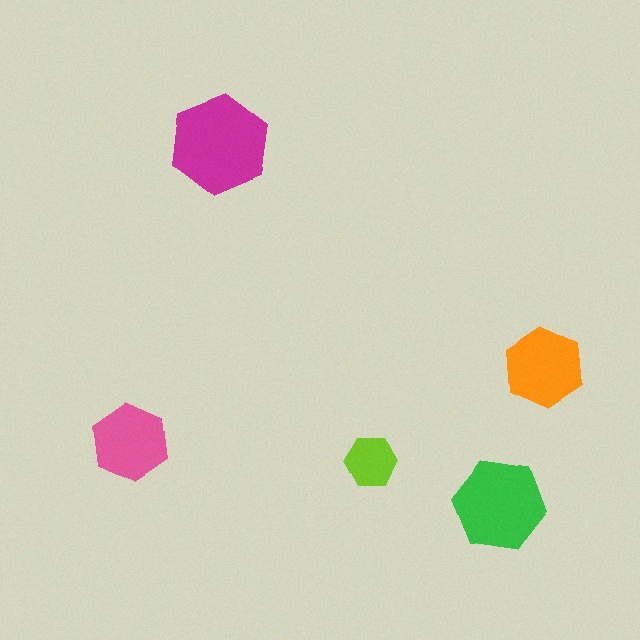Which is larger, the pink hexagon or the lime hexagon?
The pink one.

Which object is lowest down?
The green hexagon is bottommost.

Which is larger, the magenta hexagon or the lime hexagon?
The magenta one.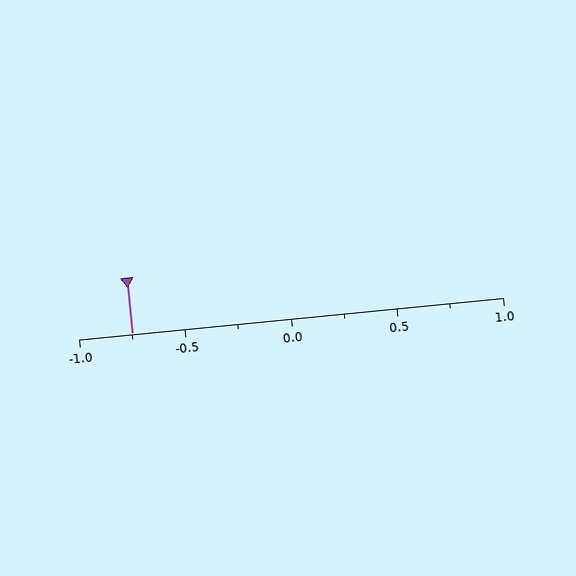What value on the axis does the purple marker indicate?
The marker indicates approximately -0.75.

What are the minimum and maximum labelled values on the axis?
The axis runs from -1.0 to 1.0.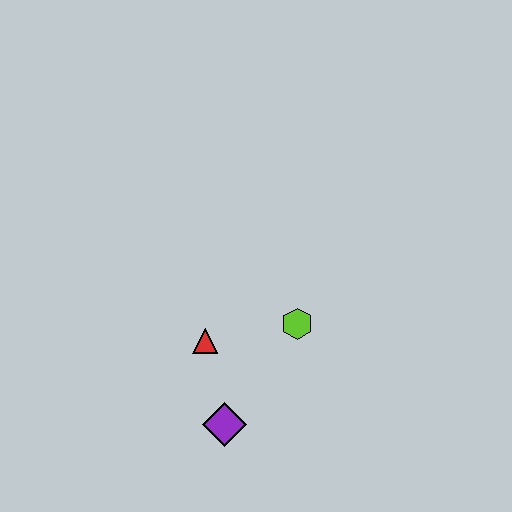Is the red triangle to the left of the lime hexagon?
Yes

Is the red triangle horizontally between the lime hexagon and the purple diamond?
No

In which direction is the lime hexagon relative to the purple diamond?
The lime hexagon is above the purple diamond.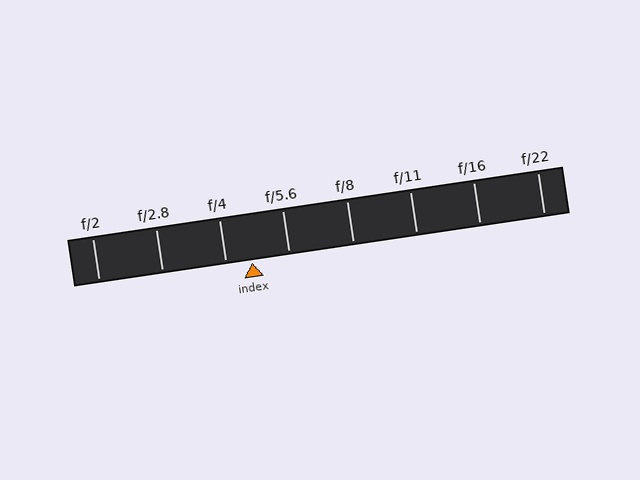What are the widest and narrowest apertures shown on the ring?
The widest aperture shown is f/2 and the narrowest is f/22.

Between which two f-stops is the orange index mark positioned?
The index mark is between f/4 and f/5.6.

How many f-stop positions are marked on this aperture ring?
There are 8 f-stop positions marked.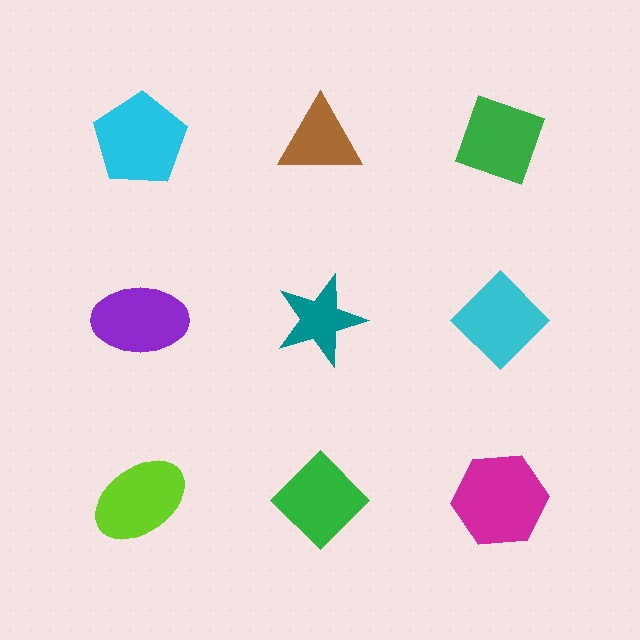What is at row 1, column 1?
A cyan pentagon.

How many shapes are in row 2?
3 shapes.